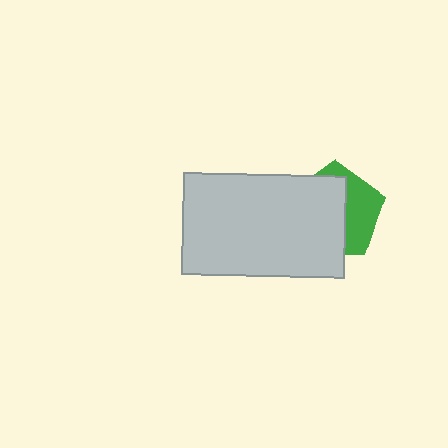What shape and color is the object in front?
The object in front is a light gray rectangle.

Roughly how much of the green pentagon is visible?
A small part of it is visible (roughly 40%).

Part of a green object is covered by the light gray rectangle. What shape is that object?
It is a pentagon.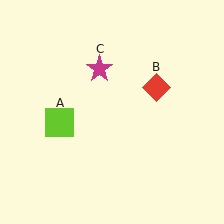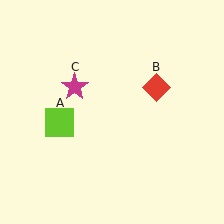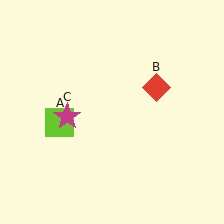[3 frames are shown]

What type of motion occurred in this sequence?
The magenta star (object C) rotated counterclockwise around the center of the scene.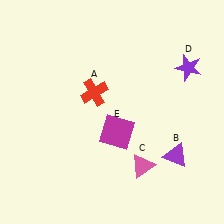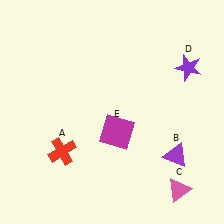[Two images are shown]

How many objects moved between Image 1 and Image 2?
2 objects moved between the two images.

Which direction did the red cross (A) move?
The red cross (A) moved down.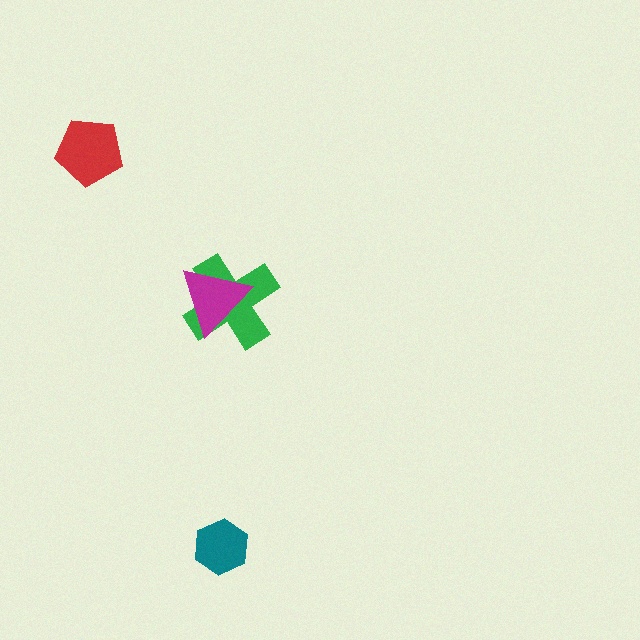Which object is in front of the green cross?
The magenta triangle is in front of the green cross.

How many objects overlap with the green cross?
1 object overlaps with the green cross.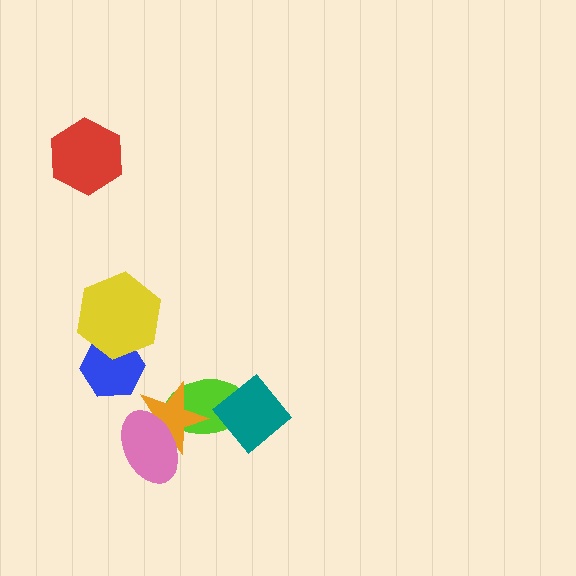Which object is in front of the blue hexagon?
The yellow hexagon is in front of the blue hexagon.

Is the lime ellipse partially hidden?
Yes, it is partially covered by another shape.